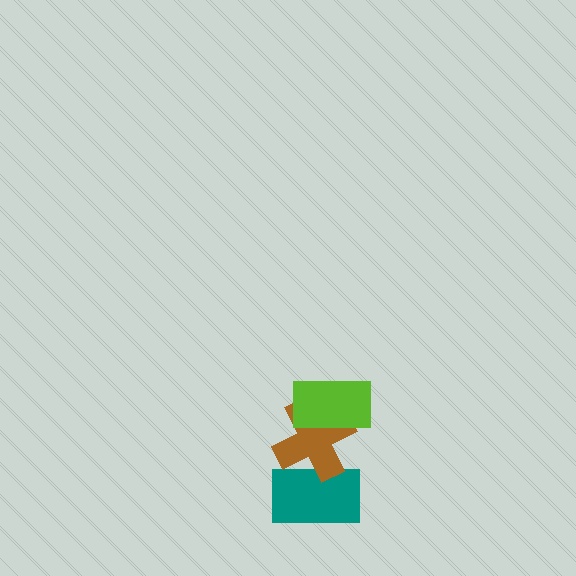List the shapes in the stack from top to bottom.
From top to bottom: the lime rectangle, the brown cross, the teal rectangle.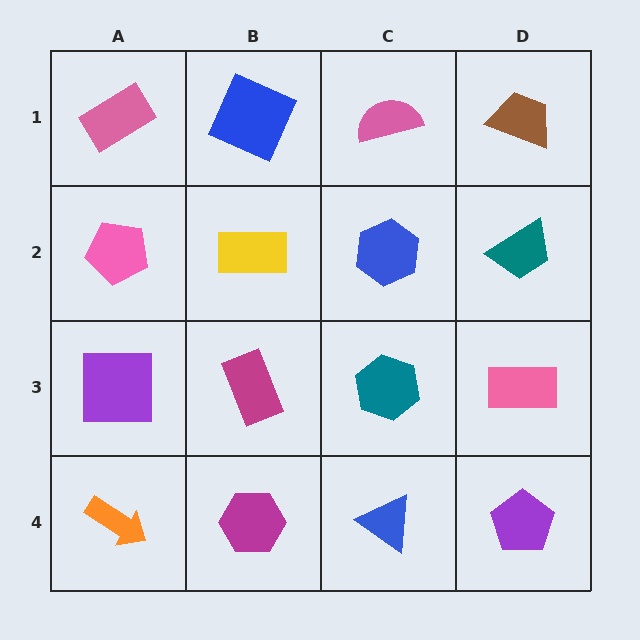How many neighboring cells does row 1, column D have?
2.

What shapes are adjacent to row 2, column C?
A pink semicircle (row 1, column C), a teal hexagon (row 3, column C), a yellow rectangle (row 2, column B), a teal trapezoid (row 2, column D).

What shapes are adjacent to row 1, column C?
A blue hexagon (row 2, column C), a blue square (row 1, column B), a brown trapezoid (row 1, column D).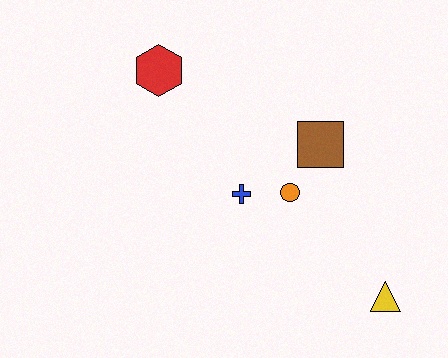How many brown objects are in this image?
There is 1 brown object.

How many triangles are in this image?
There is 1 triangle.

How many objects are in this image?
There are 5 objects.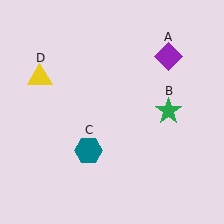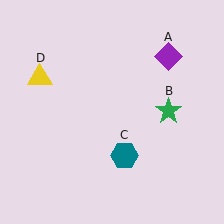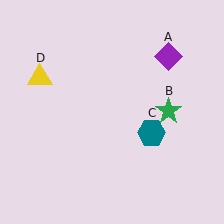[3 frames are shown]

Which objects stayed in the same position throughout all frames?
Purple diamond (object A) and green star (object B) and yellow triangle (object D) remained stationary.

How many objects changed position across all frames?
1 object changed position: teal hexagon (object C).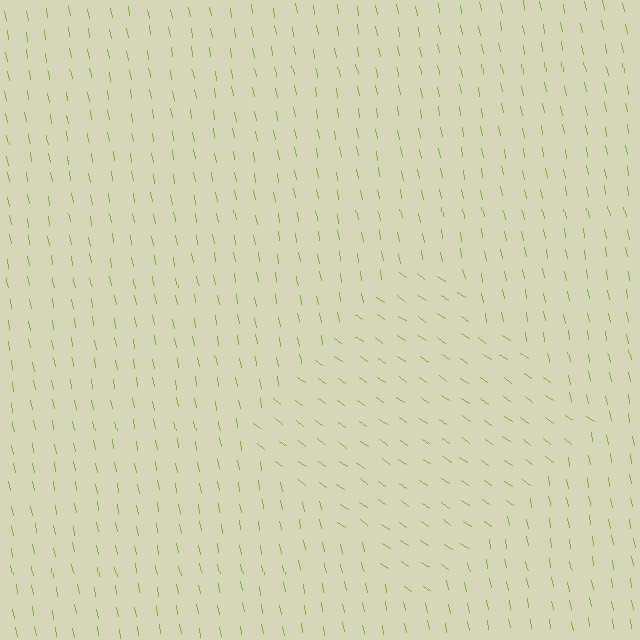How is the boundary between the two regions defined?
The boundary is defined purely by a change in line orientation (approximately 45 degrees difference). All lines are the same color and thickness.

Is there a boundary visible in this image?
Yes, there is a texture boundary formed by a change in line orientation.